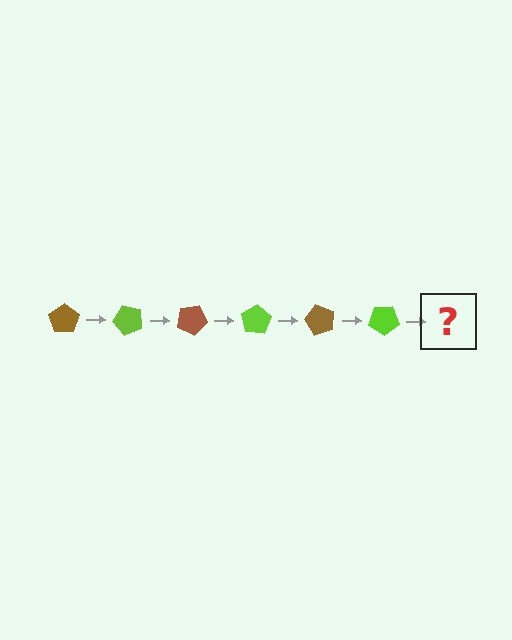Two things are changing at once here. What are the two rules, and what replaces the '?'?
The two rules are that it rotates 50 degrees each step and the color cycles through brown and lime. The '?' should be a brown pentagon, rotated 300 degrees from the start.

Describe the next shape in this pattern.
It should be a brown pentagon, rotated 300 degrees from the start.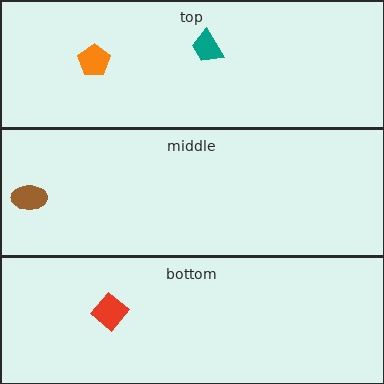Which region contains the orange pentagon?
The top region.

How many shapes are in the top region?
2.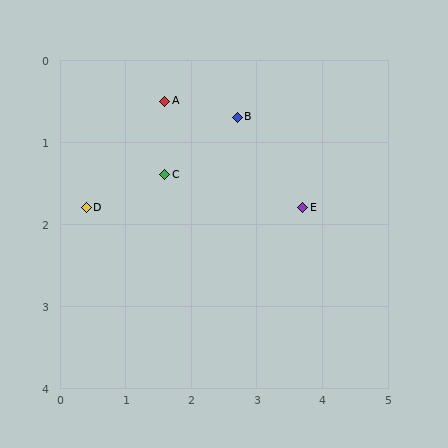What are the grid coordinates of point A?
Point A is at approximately (1.6, 0.5).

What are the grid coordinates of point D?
Point D is at approximately (0.4, 1.8).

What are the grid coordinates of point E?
Point E is at approximately (3.7, 1.8).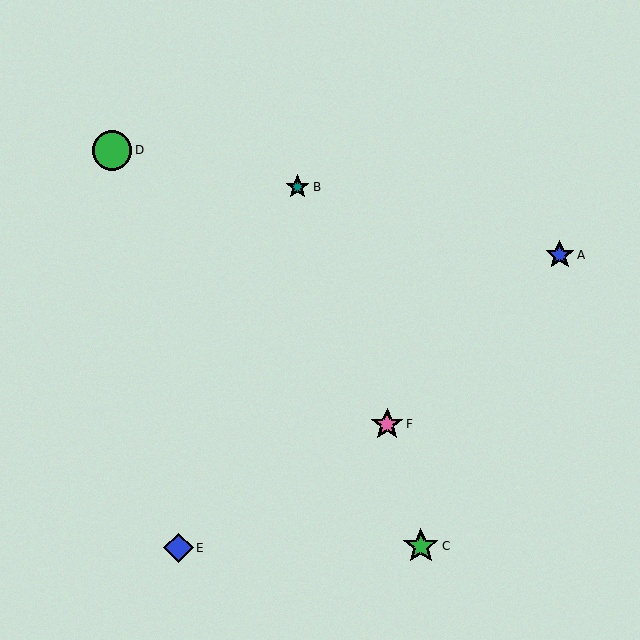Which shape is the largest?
The green circle (labeled D) is the largest.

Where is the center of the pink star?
The center of the pink star is at (387, 424).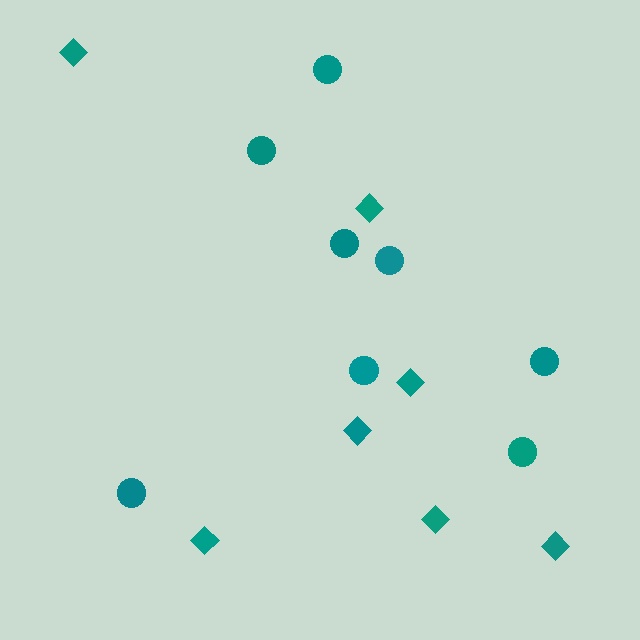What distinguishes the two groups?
There are 2 groups: one group of circles (8) and one group of diamonds (7).